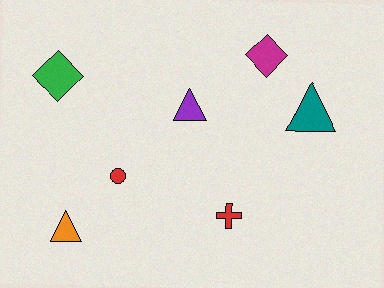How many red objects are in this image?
There are 2 red objects.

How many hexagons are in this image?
There are no hexagons.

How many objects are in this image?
There are 7 objects.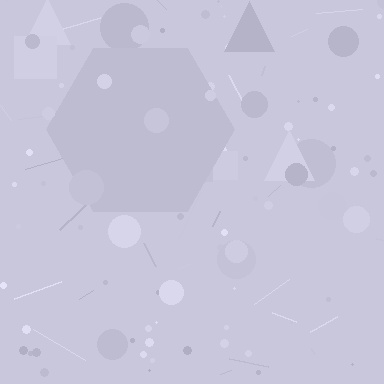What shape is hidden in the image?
A hexagon is hidden in the image.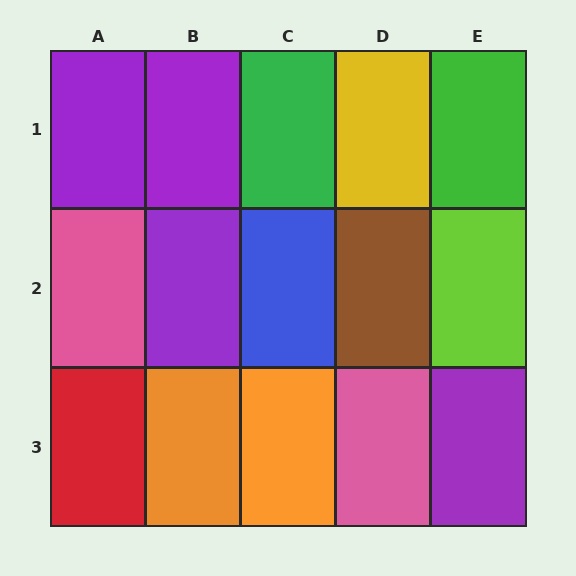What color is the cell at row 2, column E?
Lime.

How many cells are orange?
2 cells are orange.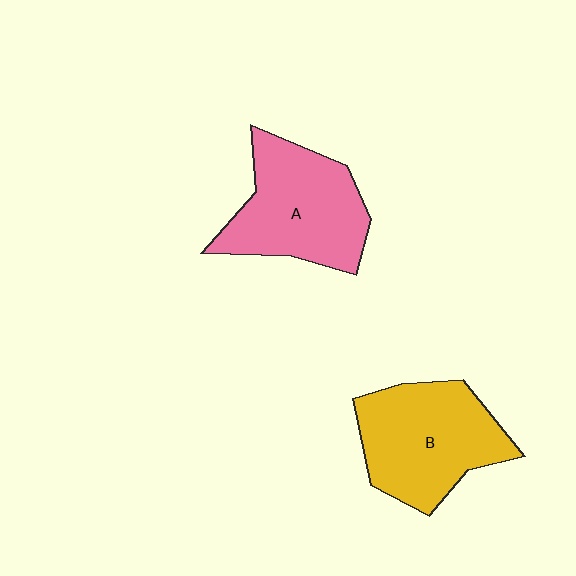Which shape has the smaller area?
Shape A (pink).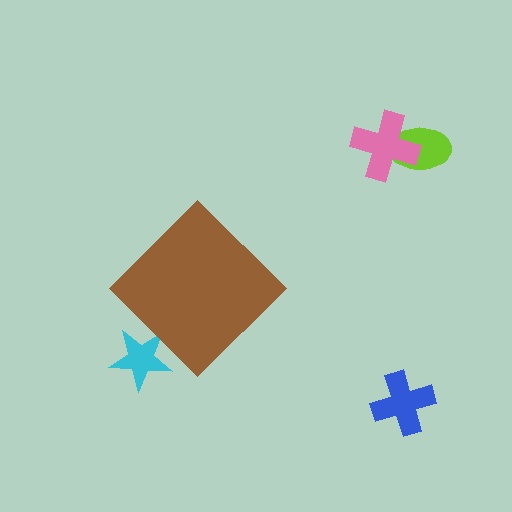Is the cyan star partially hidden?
Yes, the cyan star is partially hidden behind the brown diamond.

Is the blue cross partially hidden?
No, the blue cross is fully visible.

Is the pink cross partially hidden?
No, the pink cross is fully visible.